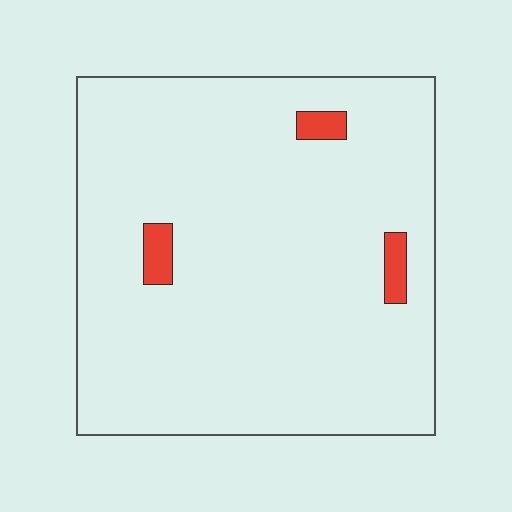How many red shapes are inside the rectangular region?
3.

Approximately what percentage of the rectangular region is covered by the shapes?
Approximately 5%.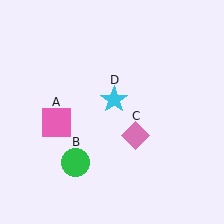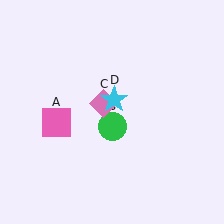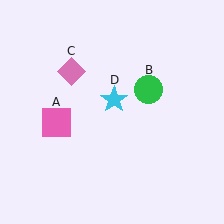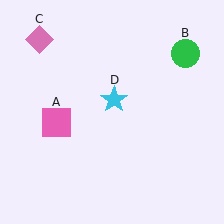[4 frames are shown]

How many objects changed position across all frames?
2 objects changed position: green circle (object B), pink diamond (object C).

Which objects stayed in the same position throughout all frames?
Pink square (object A) and cyan star (object D) remained stationary.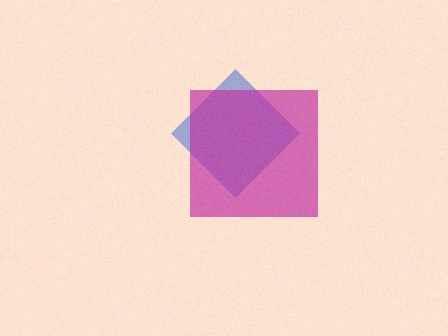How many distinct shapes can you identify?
There are 2 distinct shapes: a blue diamond, a magenta square.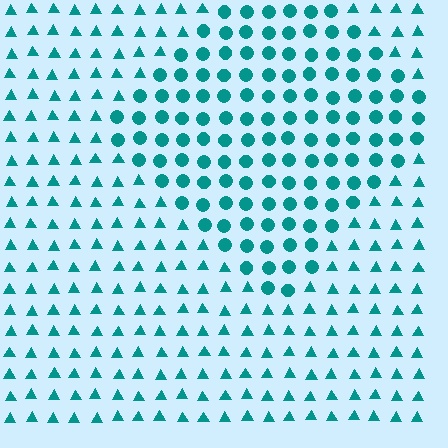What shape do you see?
I see a diamond.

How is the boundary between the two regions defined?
The boundary is defined by a change in element shape: circles inside vs. triangles outside. All elements share the same color and spacing.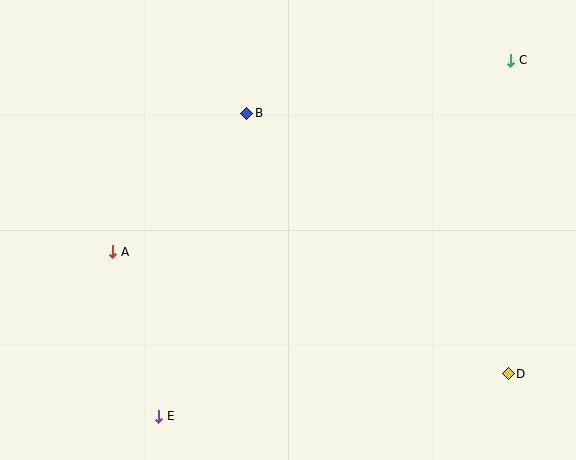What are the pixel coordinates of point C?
Point C is at (511, 60).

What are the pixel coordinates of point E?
Point E is at (159, 416).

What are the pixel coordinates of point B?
Point B is at (247, 113).